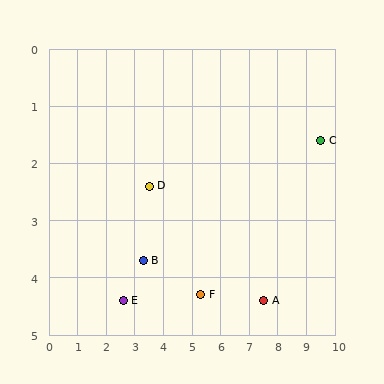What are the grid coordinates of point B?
Point B is at approximately (3.3, 3.7).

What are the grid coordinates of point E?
Point E is at approximately (2.6, 4.4).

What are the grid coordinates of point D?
Point D is at approximately (3.5, 2.4).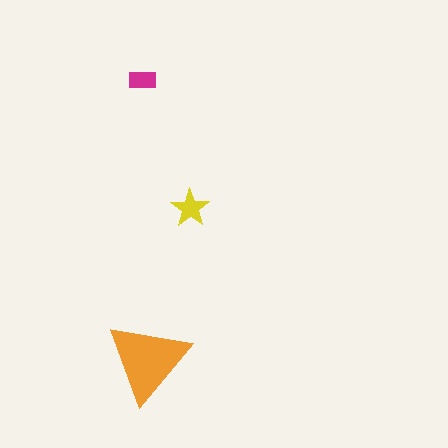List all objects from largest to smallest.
The orange triangle, the yellow star, the magenta rectangle.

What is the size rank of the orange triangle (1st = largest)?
1st.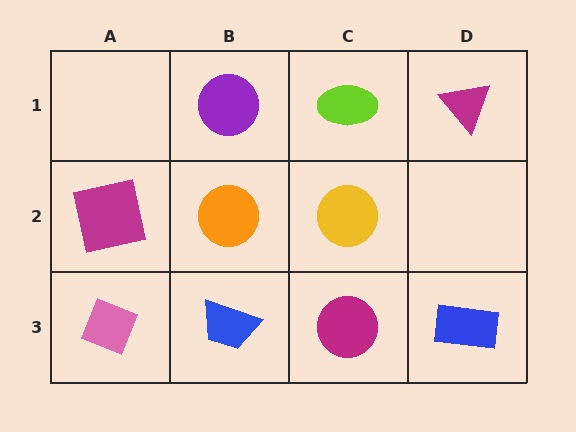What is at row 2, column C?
A yellow circle.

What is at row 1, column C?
A lime ellipse.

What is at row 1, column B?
A purple circle.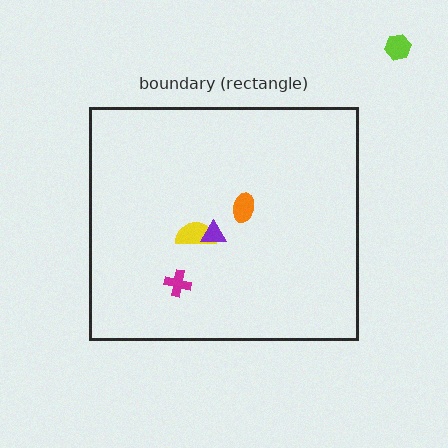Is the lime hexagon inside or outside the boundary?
Outside.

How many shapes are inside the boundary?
4 inside, 1 outside.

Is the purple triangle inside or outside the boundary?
Inside.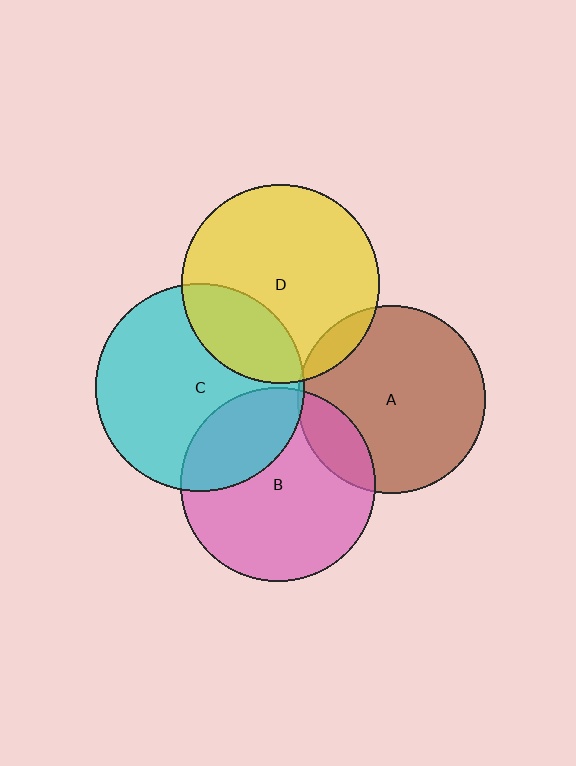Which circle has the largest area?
Circle C (cyan).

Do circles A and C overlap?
Yes.